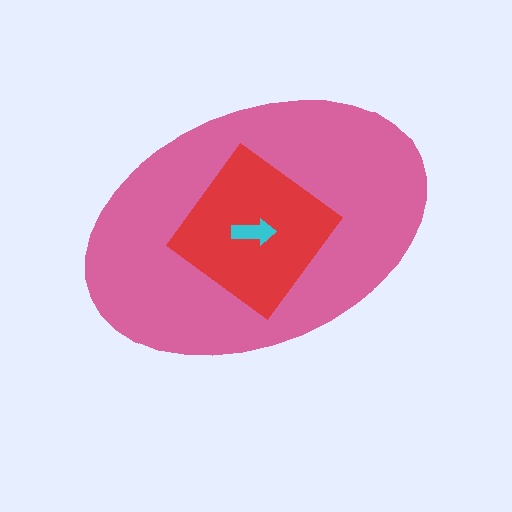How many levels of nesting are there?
3.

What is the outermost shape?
The pink ellipse.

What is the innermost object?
The cyan arrow.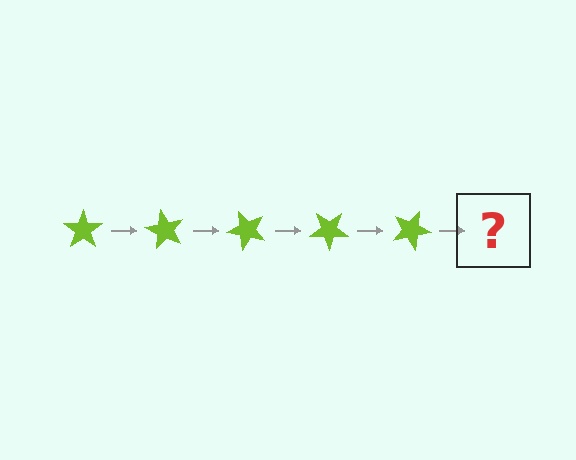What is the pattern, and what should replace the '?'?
The pattern is that the star rotates 60 degrees each step. The '?' should be a lime star rotated 300 degrees.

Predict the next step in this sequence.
The next step is a lime star rotated 300 degrees.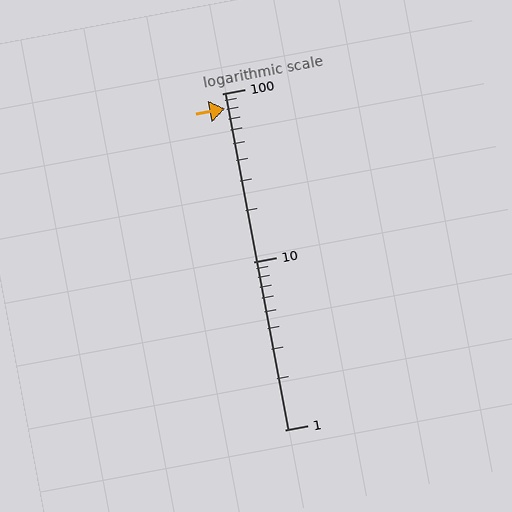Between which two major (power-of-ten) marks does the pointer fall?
The pointer is between 10 and 100.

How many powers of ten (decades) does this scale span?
The scale spans 2 decades, from 1 to 100.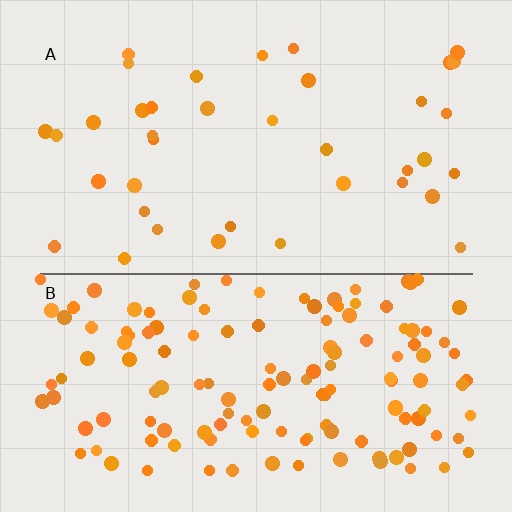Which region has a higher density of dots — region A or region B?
B (the bottom).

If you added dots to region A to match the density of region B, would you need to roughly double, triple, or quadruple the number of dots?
Approximately quadruple.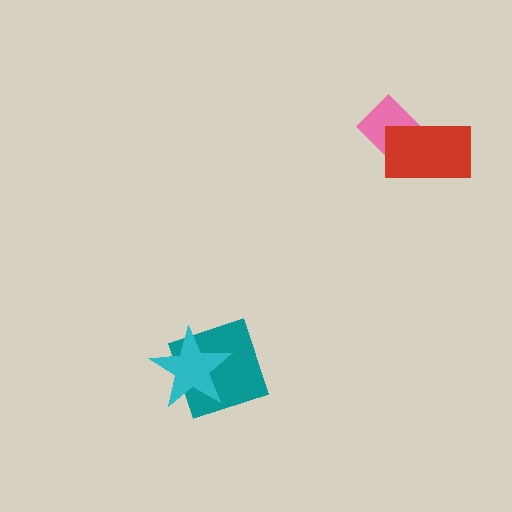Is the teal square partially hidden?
Yes, it is partially covered by another shape.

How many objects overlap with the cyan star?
1 object overlaps with the cyan star.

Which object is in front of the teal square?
The cyan star is in front of the teal square.